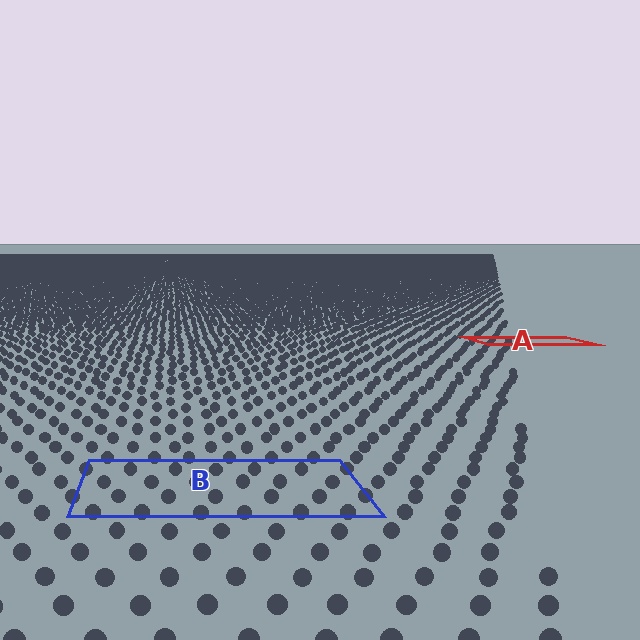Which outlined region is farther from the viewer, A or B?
Region A is farther from the viewer — the texture elements inside it appear smaller and more densely packed.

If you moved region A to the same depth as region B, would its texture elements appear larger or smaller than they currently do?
They would appear larger. At a closer depth, the same texture elements are projected at a bigger on-screen size.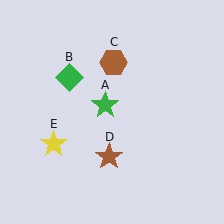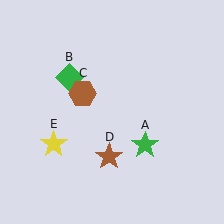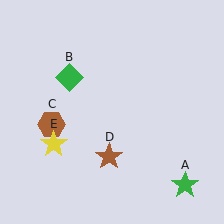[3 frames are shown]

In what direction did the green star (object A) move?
The green star (object A) moved down and to the right.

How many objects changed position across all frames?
2 objects changed position: green star (object A), brown hexagon (object C).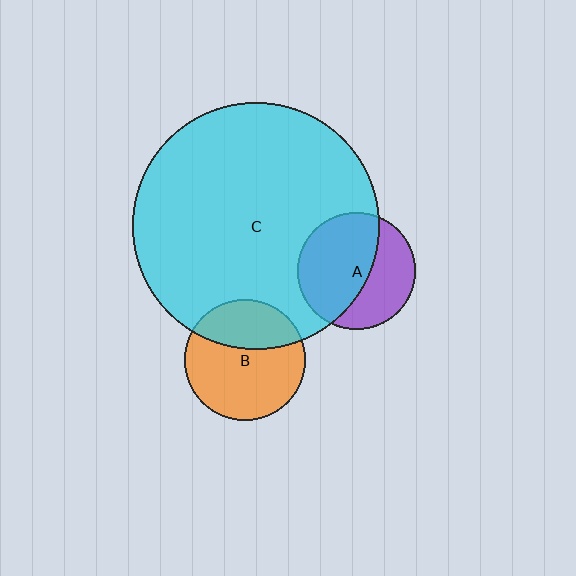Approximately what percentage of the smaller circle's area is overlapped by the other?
Approximately 60%.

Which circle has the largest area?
Circle C (cyan).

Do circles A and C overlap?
Yes.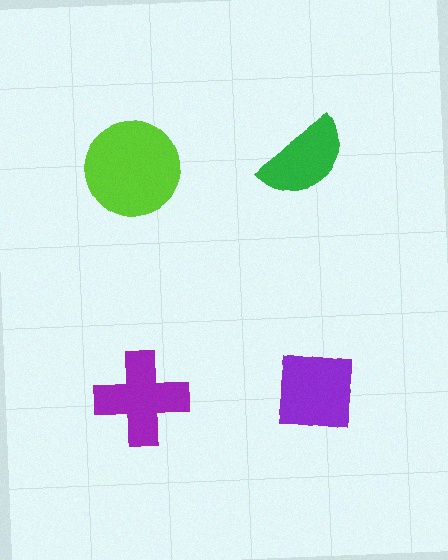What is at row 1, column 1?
A lime circle.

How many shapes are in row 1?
2 shapes.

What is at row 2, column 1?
A purple cross.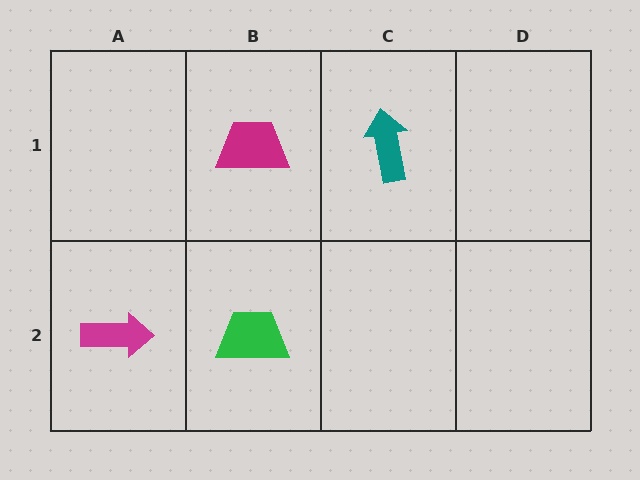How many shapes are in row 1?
2 shapes.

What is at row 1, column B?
A magenta trapezoid.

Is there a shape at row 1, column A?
No, that cell is empty.